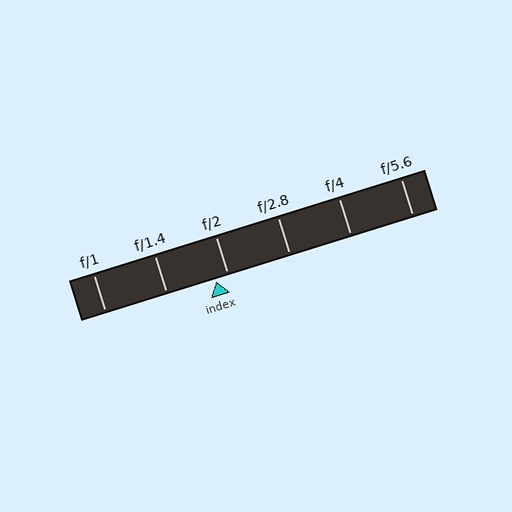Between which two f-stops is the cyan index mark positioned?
The index mark is between f/1.4 and f/2.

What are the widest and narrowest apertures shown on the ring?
The widest aperture shown is f/1 and the narrowest is f/5.6.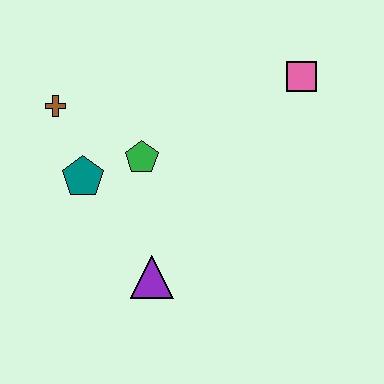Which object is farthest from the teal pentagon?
The pink square is farthest from the teal pentagon.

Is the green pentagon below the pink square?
Yes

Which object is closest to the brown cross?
The teal pentagon is closest to the brown cross.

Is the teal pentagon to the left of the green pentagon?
Yes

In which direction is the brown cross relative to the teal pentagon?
The brown cross is above the teal pentagon.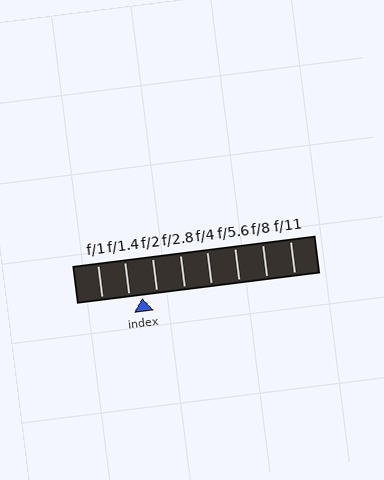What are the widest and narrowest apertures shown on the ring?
The widest aperture shown is f/1 and the narrowest is f/11.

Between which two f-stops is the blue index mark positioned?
The index mark is between f/1.4 and f/2.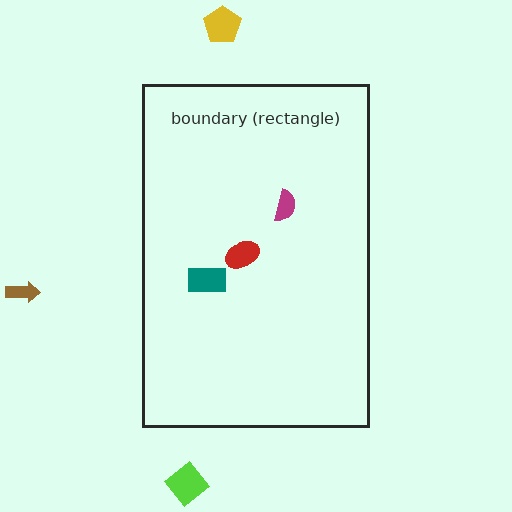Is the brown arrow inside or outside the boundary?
Outside.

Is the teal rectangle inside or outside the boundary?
Inside.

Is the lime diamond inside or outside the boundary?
Outside.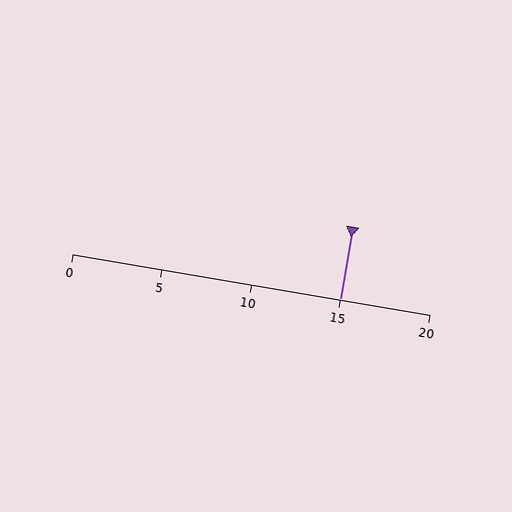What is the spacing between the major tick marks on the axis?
The major ticks are spaced 5 apart.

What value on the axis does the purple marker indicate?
The marker indicates approximately 15.